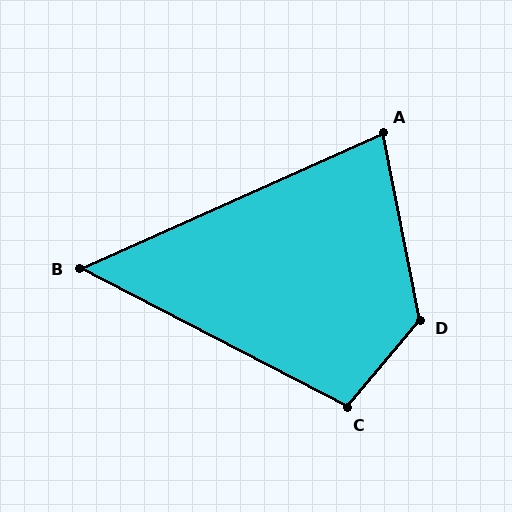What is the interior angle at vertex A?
Approximately 77 degrees (acute).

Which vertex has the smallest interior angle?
B, at approximately 51 degrees.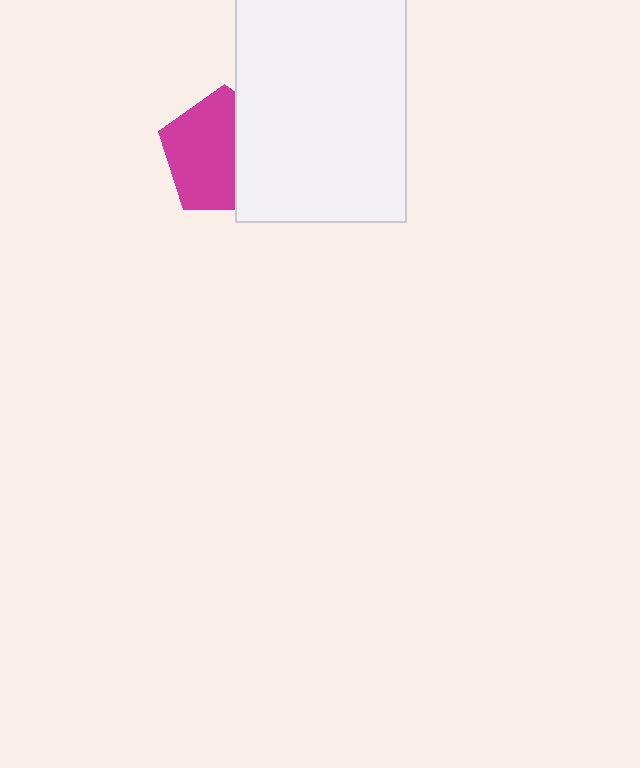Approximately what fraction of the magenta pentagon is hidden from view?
Roughly 38% of the magenta pentagon is hidden behind the white rectangle.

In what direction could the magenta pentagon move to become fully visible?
The magenta pentagon could move left. That would shift it out from behind the white rectangle entirely.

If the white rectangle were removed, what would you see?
You would see the complete magenta pentagon.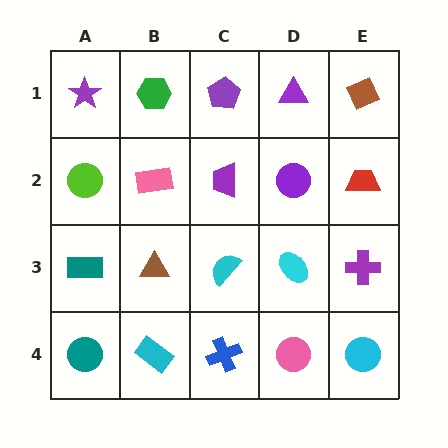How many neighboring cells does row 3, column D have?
4.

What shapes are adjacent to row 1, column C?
A purple trapezoid (row 2, column C), a green hexagon (row 1, column B), a purple triangle (row 1, column D).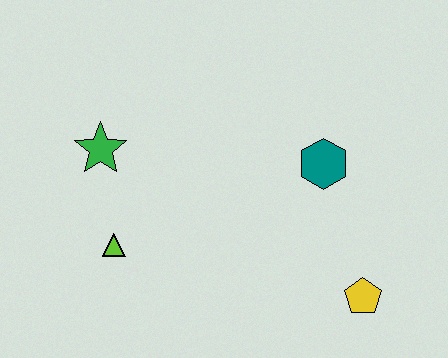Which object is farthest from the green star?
The yellow pentagon is farthest from the green star.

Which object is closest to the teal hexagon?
The yellow pentagon is closest to the teal hexagon.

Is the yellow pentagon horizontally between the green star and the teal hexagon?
No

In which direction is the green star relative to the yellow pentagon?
The green star is to the left of the yellow pentagon.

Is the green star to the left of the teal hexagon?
Yes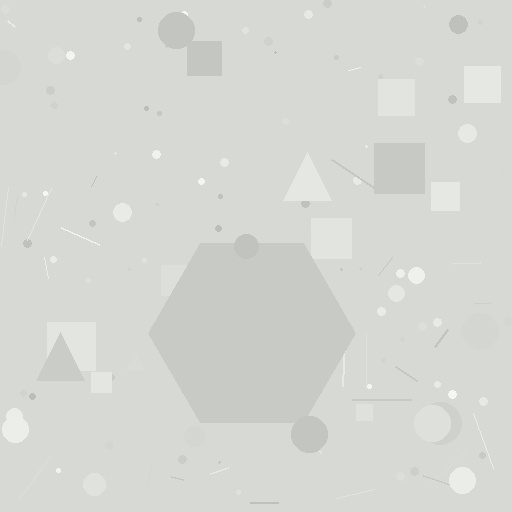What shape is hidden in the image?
A hexagon is hidden in the image.